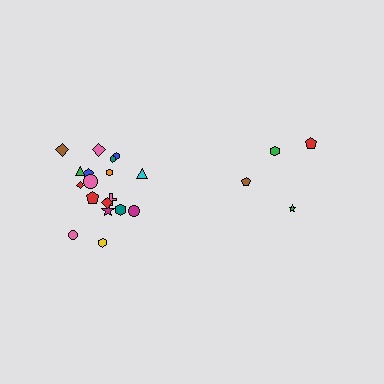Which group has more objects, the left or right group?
The left group.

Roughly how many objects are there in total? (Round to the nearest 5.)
Roughly 20 objects in total.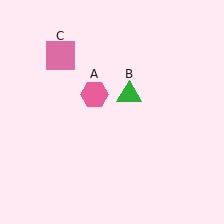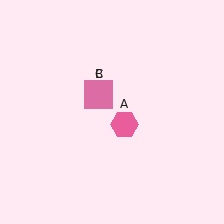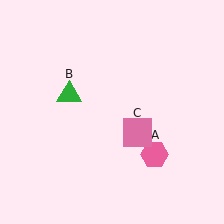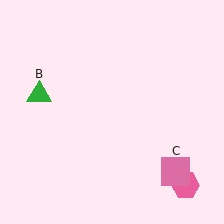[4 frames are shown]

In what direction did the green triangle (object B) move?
The green triangle (object B) moved left.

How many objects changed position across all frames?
3 objects changed position: pink hexagon (object A), green triangle (object B), pink square (object C).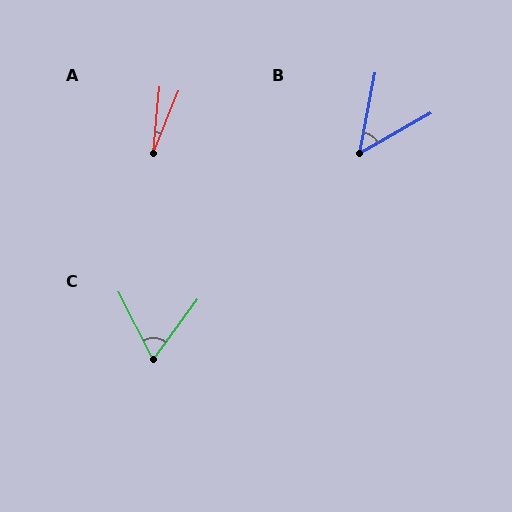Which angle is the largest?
C, at approximately 63 degrees.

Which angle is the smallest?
A, at approximately 17 degrees.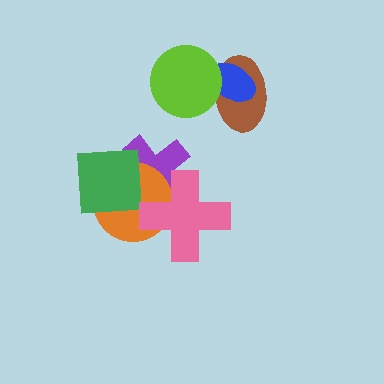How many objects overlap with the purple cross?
3 objects overlap with the purple cross.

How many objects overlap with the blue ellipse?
2 objects overlap with the blue ellipse.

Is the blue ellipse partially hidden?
Yes, it is partially covered by another shape.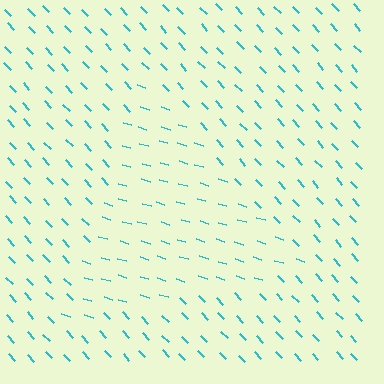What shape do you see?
I see a triangle.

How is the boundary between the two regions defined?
The boundary is defined purely by a change in line orientation (approximately 31 degrees difference). All lines are the same color and thickness.